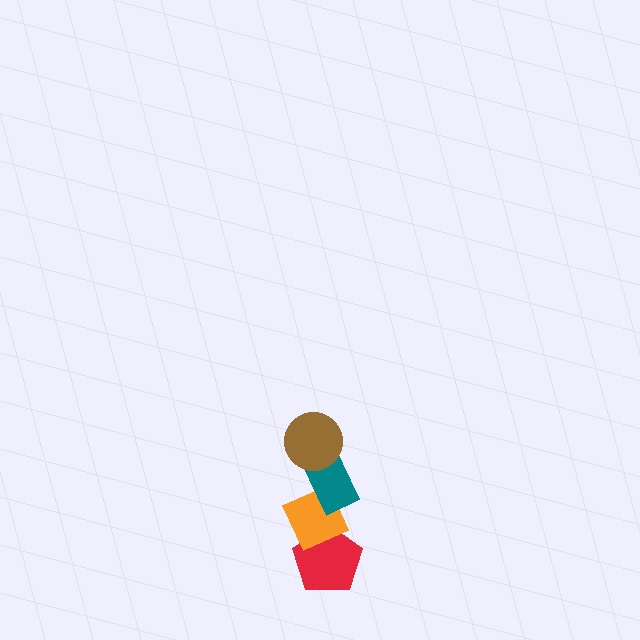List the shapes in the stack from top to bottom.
From top to bottom: the brown circle, the teal rectangle, the orange diamond, the red pentagon.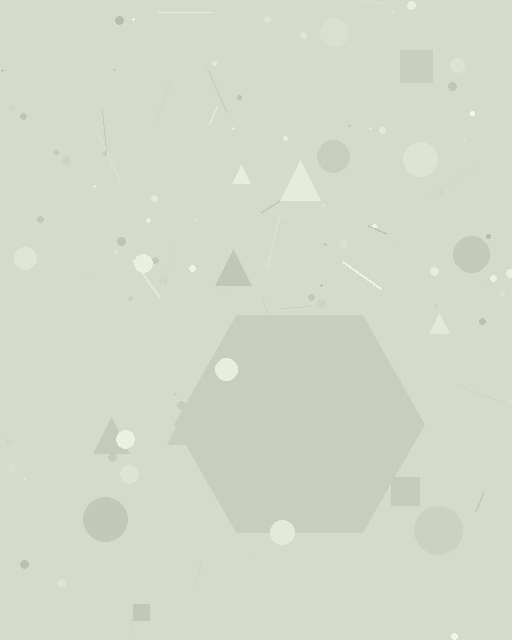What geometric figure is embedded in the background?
A hexagon is embedded in the background.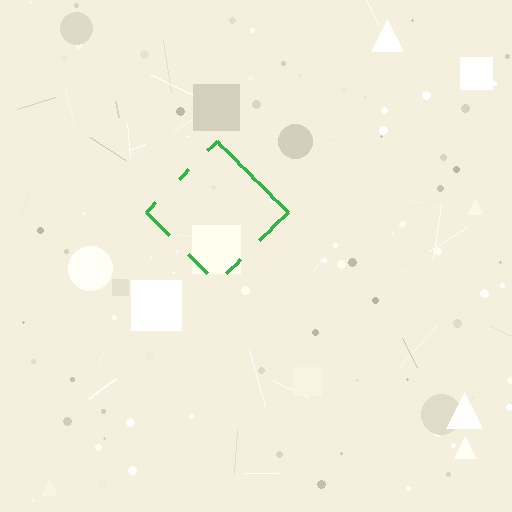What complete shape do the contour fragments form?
The contour fragments form a diamond.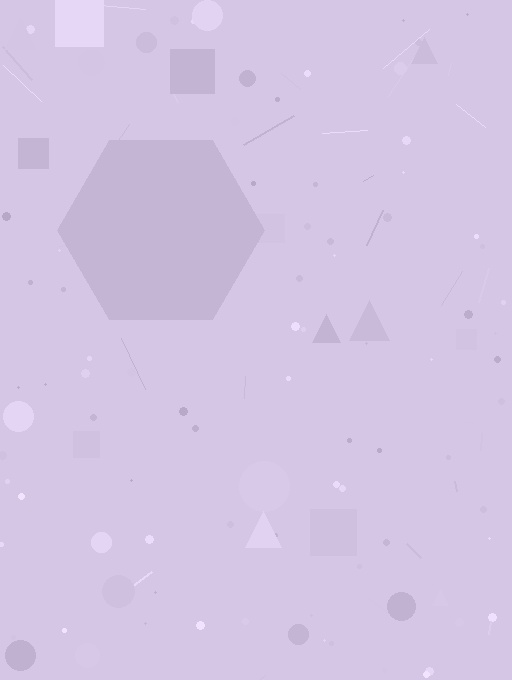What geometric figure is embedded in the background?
A hexagon is embedded in the background.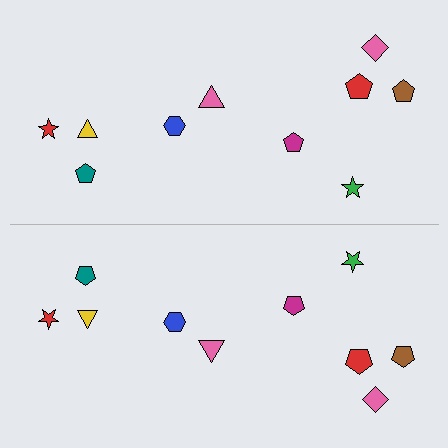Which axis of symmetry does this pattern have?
The pattern has a horizontal axis of symmetry running through the center of the image.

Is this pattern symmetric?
Yes, this pattern has bilateral (reflection) symmetry.